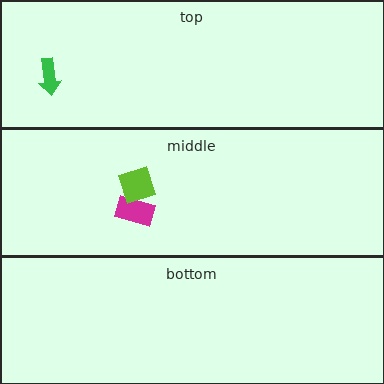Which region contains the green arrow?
The top region.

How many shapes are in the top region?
1.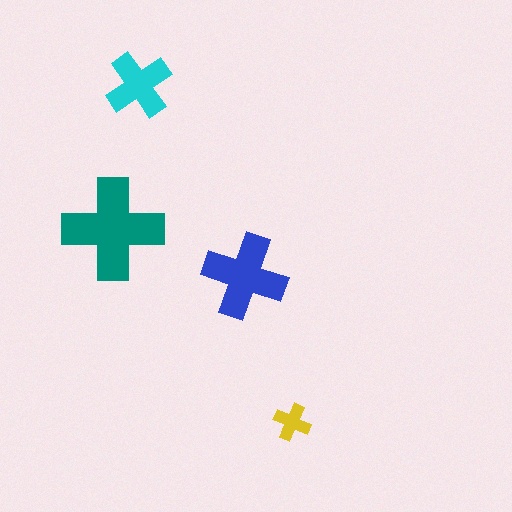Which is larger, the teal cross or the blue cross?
The teal one.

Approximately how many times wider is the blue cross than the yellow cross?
About 2.5 times wider.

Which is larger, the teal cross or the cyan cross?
The teal one.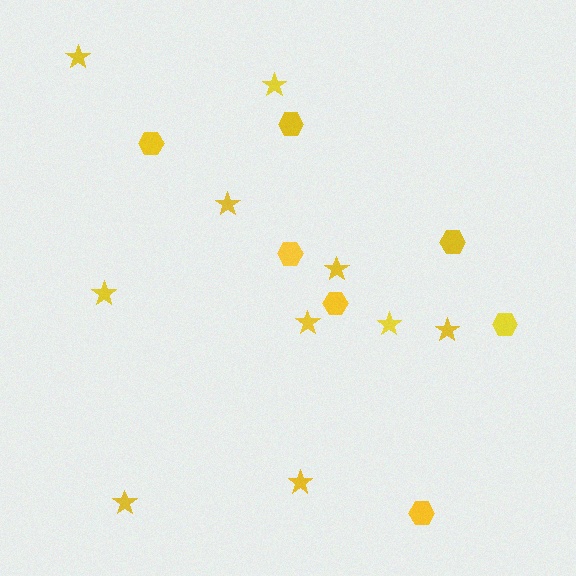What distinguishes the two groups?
There are 2 groups: one group of hexagons (7) and one group of stars (10).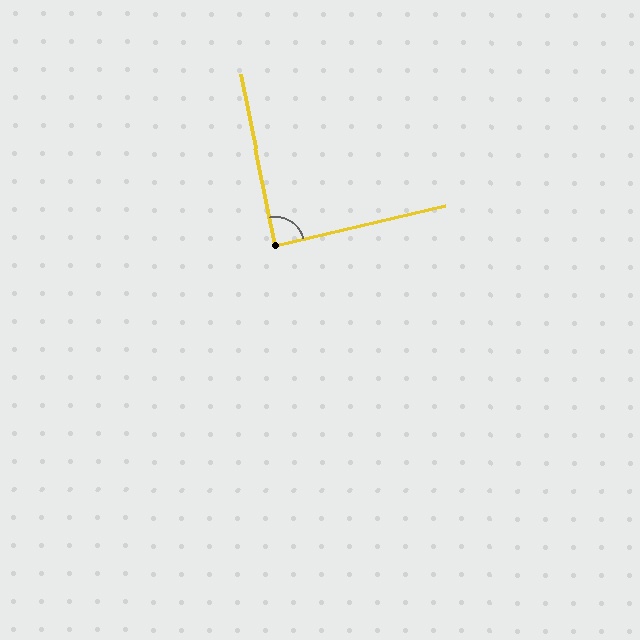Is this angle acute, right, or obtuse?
It is approximately a right angle.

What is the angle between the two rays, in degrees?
Approximately 88 degrees.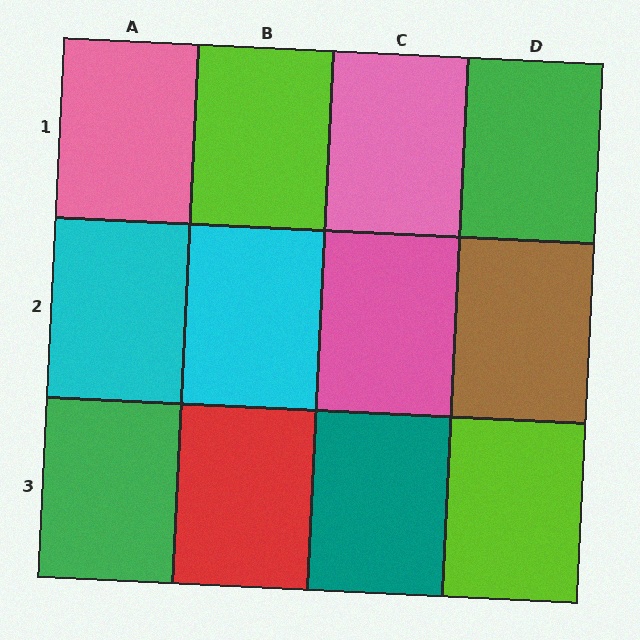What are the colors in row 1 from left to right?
Pink, lime, pink, green.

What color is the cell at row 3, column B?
Red.